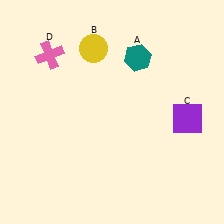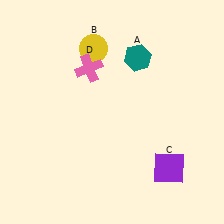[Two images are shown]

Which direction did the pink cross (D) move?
The pink cross (D) moved right.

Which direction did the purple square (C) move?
The purple square (C) moved down.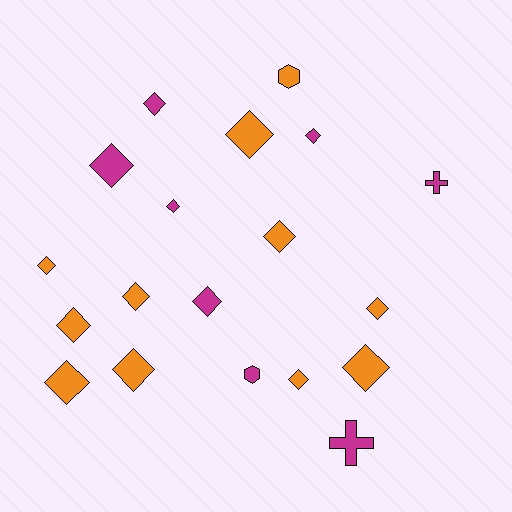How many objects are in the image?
There are 19 objects.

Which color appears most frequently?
Orange, with 11 objects.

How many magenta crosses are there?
There are 2 magenta crosses.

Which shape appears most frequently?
Diamond, with 15 objects.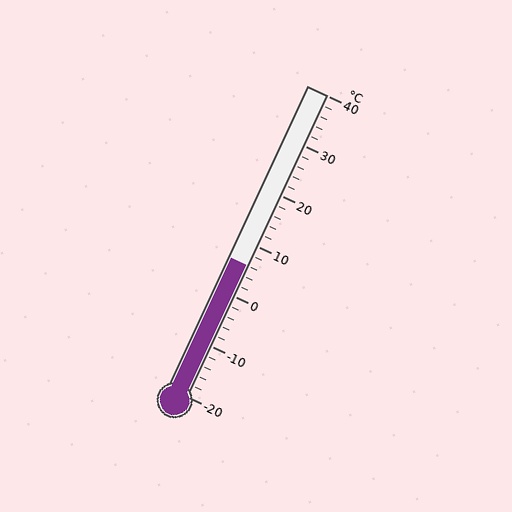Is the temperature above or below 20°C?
The temperature is below 20°C.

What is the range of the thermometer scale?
The thermometer scale ranges from -20°C to 40°C.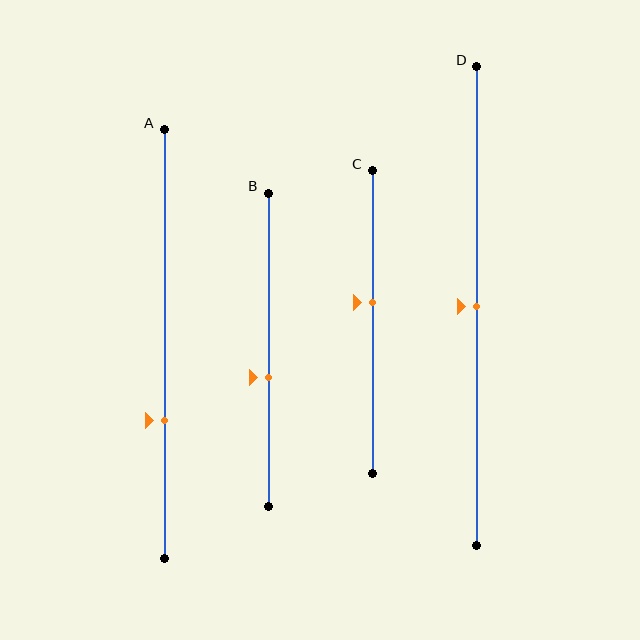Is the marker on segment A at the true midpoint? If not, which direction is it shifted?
No, the marker on segment A is shifted downward by about 18% of the segment length.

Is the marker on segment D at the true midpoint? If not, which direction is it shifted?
Yes, the marker on segment D is at the true midpoint.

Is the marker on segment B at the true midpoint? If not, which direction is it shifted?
No, the marker on segment B is shifted downward by about 9% of the segment length.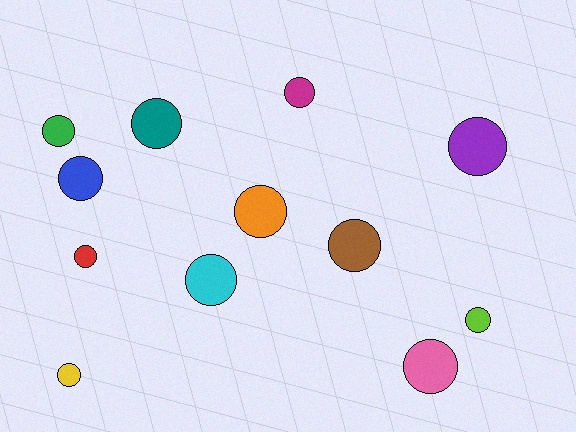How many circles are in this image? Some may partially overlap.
There are 12 circles.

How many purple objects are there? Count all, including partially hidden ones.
There is 1 purple object.